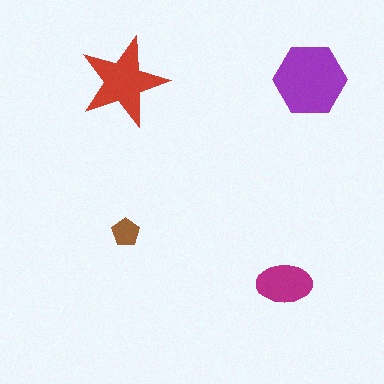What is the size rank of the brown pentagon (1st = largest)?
4th.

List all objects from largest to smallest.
The purple hexagon, the red star, the magenta ellipse, the brown pentagon.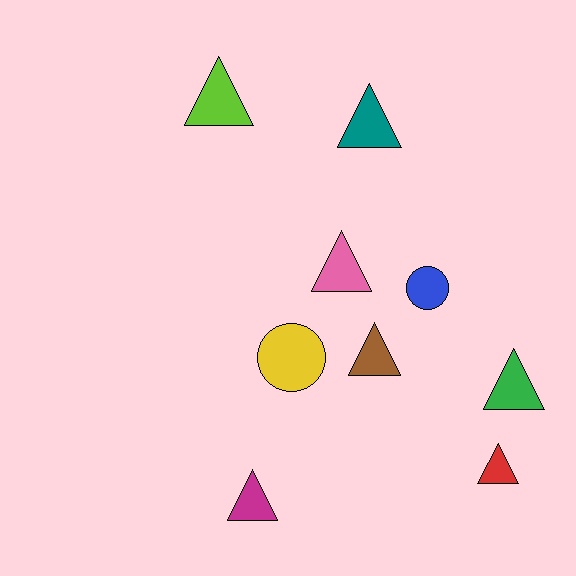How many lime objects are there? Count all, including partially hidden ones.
There is 1 lime object.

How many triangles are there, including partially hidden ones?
There are 7 triangles.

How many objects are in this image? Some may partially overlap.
There are 9 objects.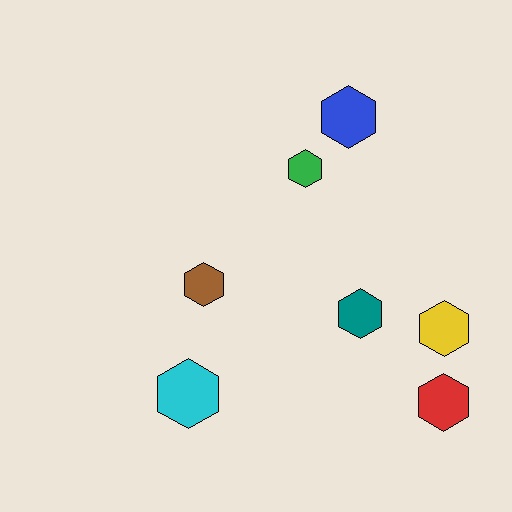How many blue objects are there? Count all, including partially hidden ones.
There is 1 blue object.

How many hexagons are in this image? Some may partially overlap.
There are 7 hexagons.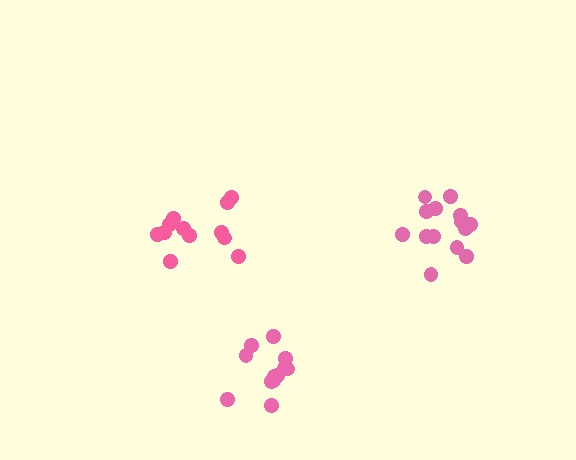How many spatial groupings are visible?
There are 3 spatial groupings.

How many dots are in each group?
Group 1: 12 dots, Group 2: 14 dots, Group 3: 12 dots (38 total).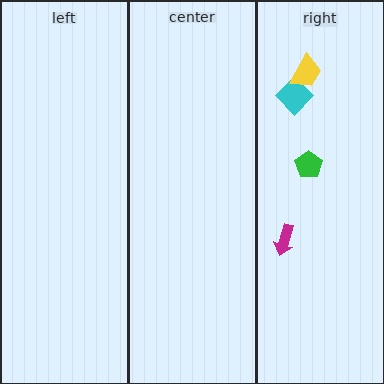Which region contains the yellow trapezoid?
The right region.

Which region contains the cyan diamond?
The right region.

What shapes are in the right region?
The cyan diamond, the yellow trapezoid, the magenta arrow, the green pentagon.